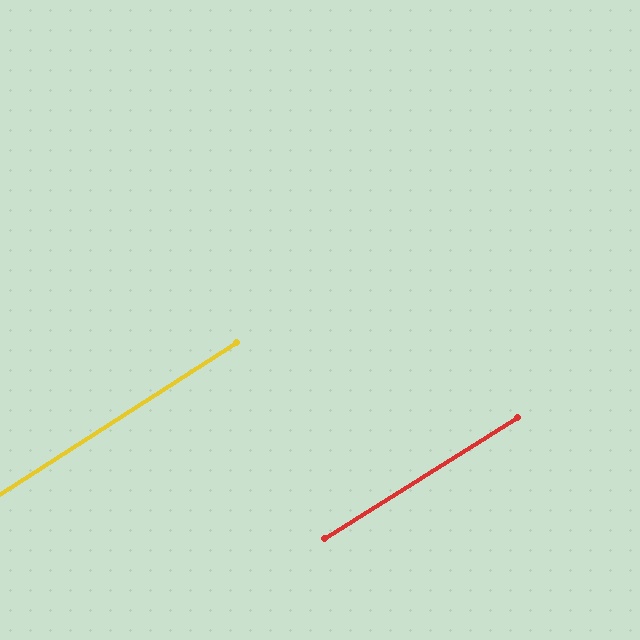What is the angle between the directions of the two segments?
Approximately 0 degrees.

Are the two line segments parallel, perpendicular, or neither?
Parallel — their directions differ by only 0.3°.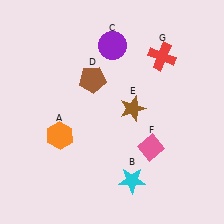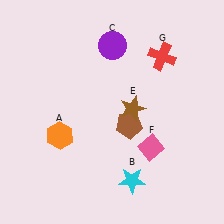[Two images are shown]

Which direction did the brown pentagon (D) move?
The brown pentagon (D) moved down.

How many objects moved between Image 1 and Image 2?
1 object moved between the two images.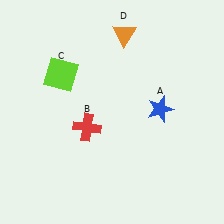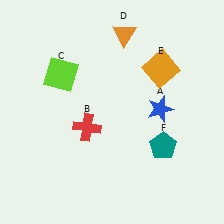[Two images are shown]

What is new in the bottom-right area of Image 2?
A teal pentagon (F) was added in the bottom-right area of Image 2.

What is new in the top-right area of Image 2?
An orange square (E) was added in the top-right area of Image 2.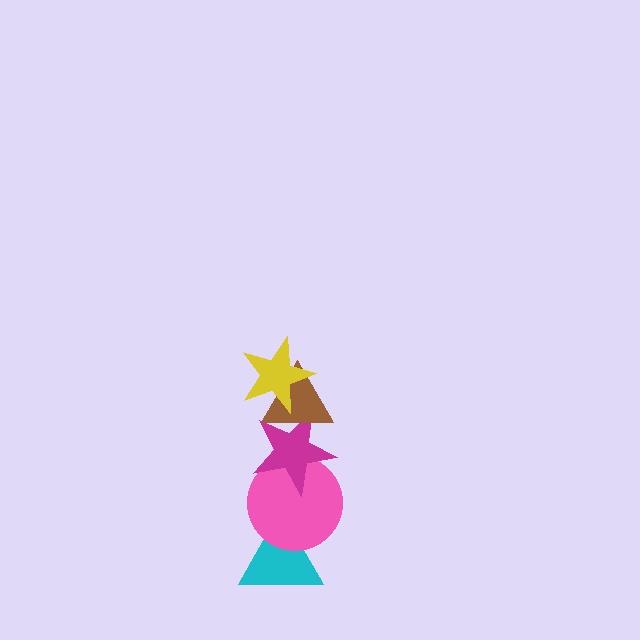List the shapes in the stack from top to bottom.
From top to bottom: the yellow star, the brown triangle, the magenta star, the pink circle, the cyan triangle.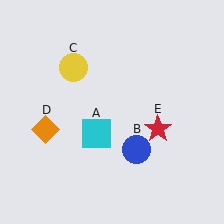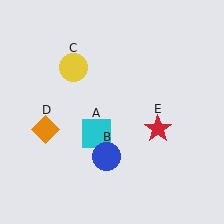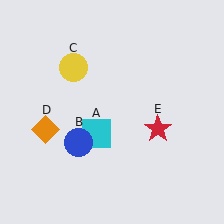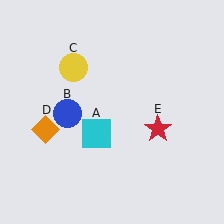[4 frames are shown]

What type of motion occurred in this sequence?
The blue circle (object B) rotated clockwise around the center of the scene.